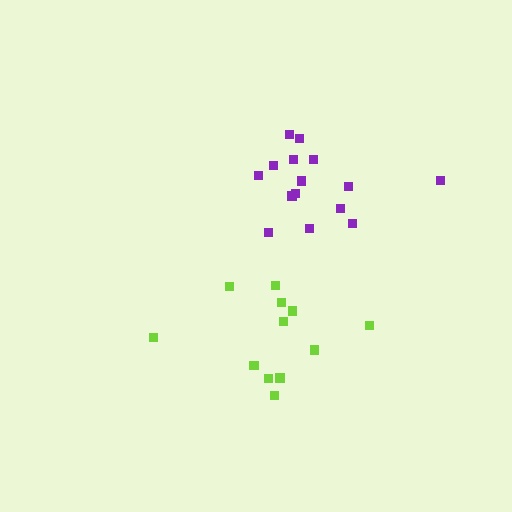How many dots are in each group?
Group 1: 12 dots, Group 2: 15 dots (27 total).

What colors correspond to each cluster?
The clusters are colored: lime, purple.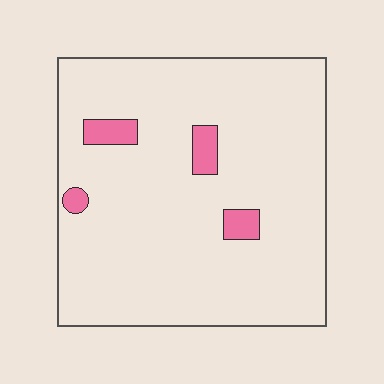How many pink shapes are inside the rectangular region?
4.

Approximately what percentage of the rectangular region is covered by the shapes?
Approximately 5%.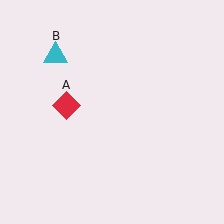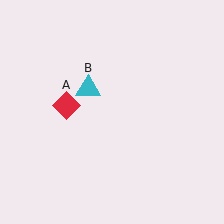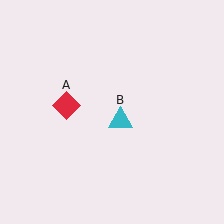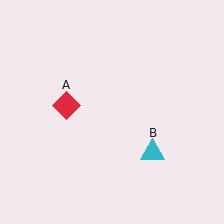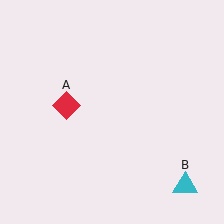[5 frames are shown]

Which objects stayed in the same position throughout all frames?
Red diamond (object A) remained stationary.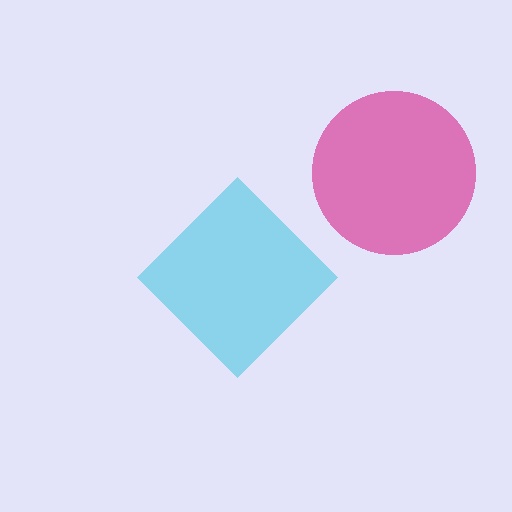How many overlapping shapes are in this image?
There are 2 overlapping shapes in the image.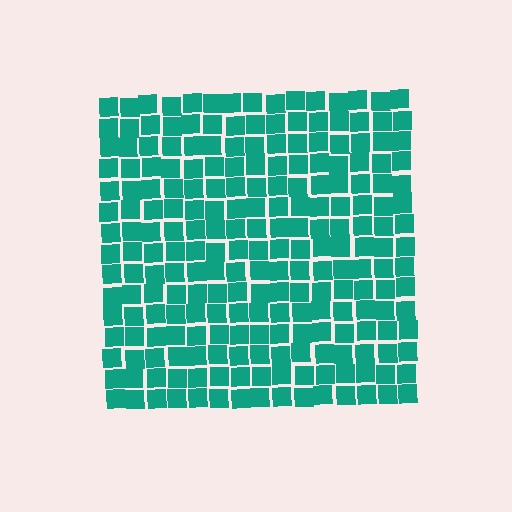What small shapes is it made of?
It is made of small squares.